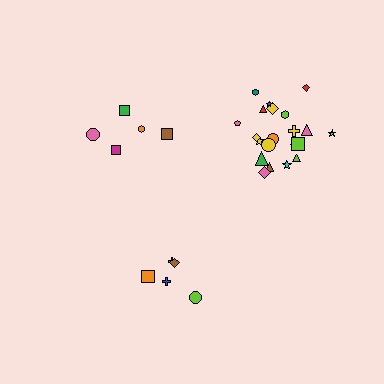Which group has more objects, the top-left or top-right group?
The top-right group.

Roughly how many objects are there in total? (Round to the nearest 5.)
Roughly 30 objects in total.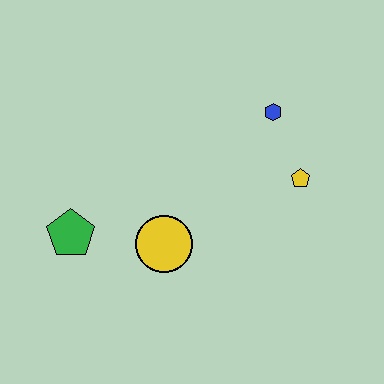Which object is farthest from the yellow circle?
The blue hexagon is farthest from the yellow circle.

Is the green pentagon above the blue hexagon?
No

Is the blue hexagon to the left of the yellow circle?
No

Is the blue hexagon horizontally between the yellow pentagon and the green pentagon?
Yes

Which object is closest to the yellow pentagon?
The blue hexagon is closest to the yellow pentagon.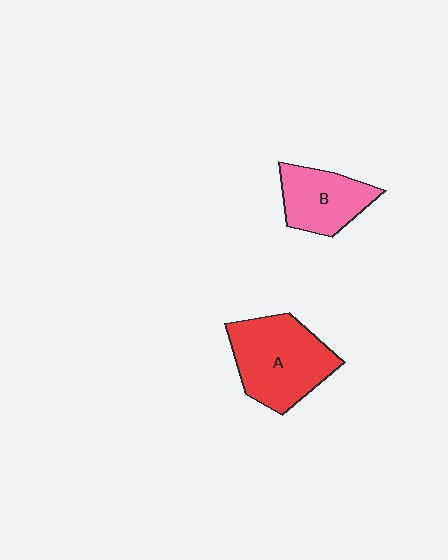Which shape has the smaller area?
Shape B (pink).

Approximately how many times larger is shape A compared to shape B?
Approximately 1.5 times.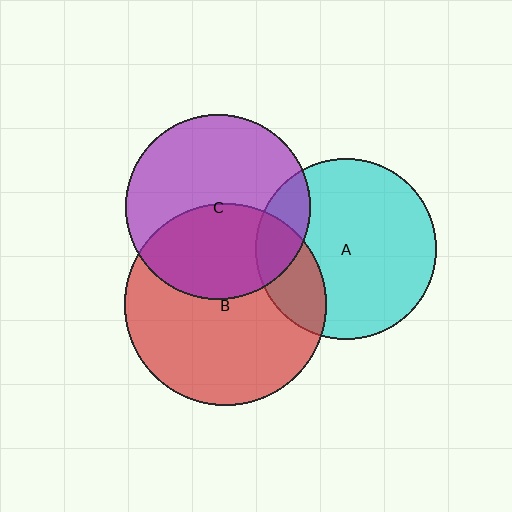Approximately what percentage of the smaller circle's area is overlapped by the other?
Approximately 15%.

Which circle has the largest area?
Circle B (red).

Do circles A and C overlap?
Yes.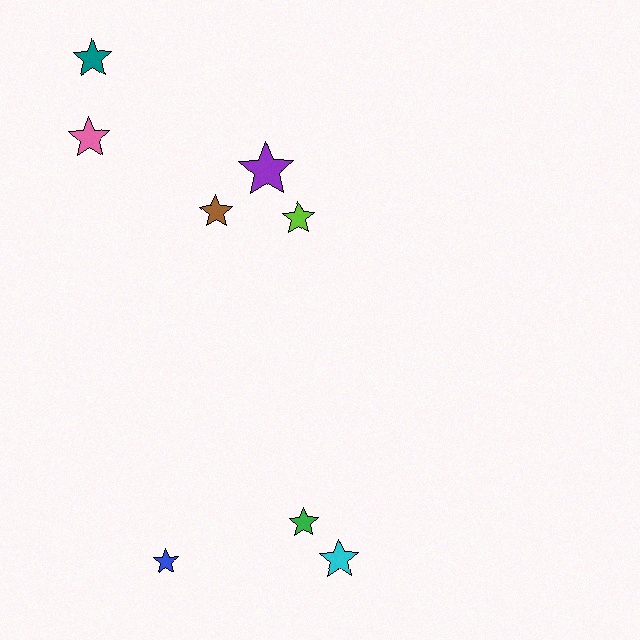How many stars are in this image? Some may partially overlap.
There are 8 stars.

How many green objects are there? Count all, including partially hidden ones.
There is 1 green object.